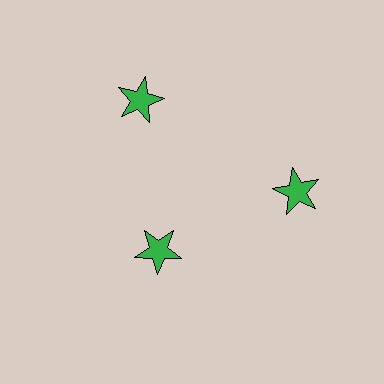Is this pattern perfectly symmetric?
No. The 3 green stars are arranged in a ring, but one element near the 7 o'clock position is pulled inward toward the center, breaking the 3-fold rotational symmetry.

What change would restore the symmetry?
The symmetry would be restored by moving it outward, back onto the ring so that all 3 stars sit at equal angles and equal distance from the center.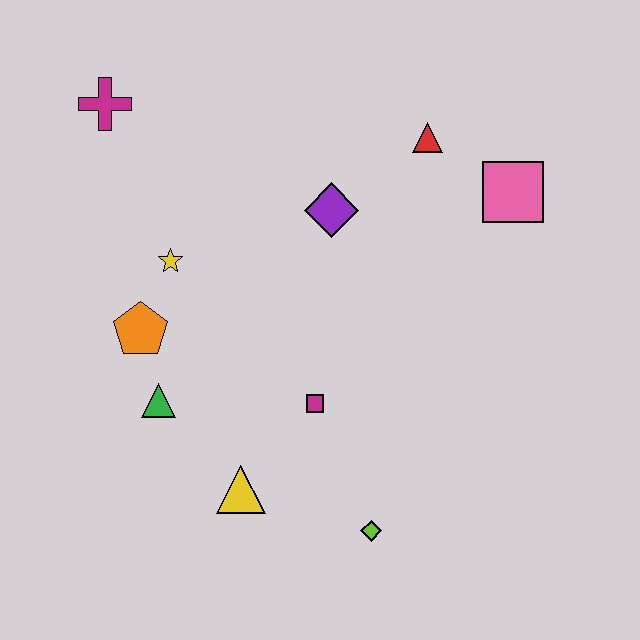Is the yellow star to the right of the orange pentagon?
Yes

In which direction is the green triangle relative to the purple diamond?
The green triangle is below the purple diamond.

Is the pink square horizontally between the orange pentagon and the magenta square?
No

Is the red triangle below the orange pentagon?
No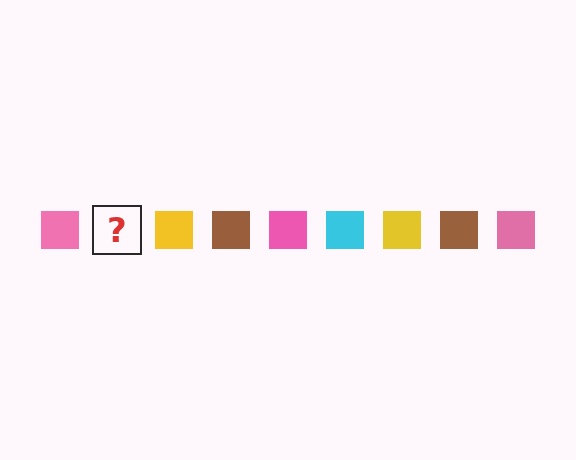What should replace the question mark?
The question mark should be replaced with a cyan square.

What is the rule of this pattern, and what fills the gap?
The rule is that the pattern cycles through pink, cyan, yellow, brown squares. The gap should be filled with a cyan square.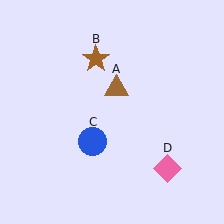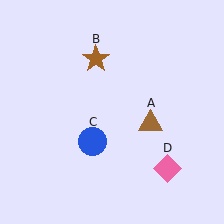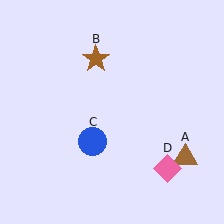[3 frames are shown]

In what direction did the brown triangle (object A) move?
The brown triangle (object A) moved down and to the right.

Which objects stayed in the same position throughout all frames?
Brown star (object B) and blue circle (object C) and pink diamond (object D) remained stationary.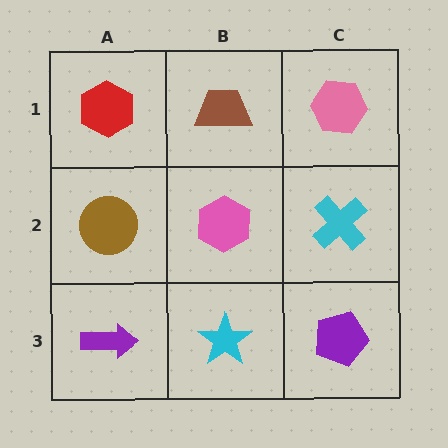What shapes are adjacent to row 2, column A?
A red hexagon (row 1, column A), a purple arrow (row 3, column A), a pink hexagon (row 2, column B).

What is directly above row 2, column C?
A pink hexagon.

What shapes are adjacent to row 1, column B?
A pink hexagon (row 2, column B), a red hexagon (row 1, column A), a pink hexagon (row 1, column C).